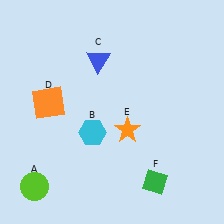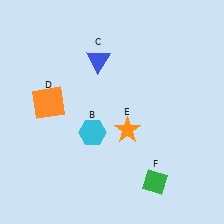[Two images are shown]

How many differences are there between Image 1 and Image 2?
There is 1 difference between the two images.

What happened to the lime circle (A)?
The lime circle (A) was removed in Image 2. It was in the bottom-left area of Image 1.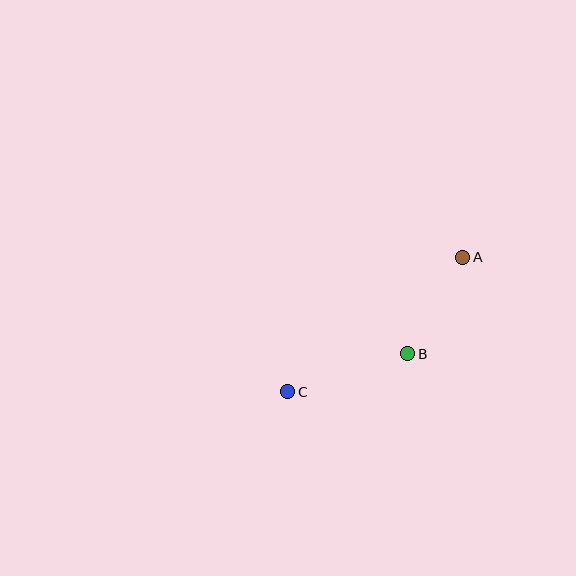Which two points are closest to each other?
Points A and B are closest to each other.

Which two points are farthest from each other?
Points A and C are farthest from each other.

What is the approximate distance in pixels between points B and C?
The distance between B and C is approximately 126 pixels.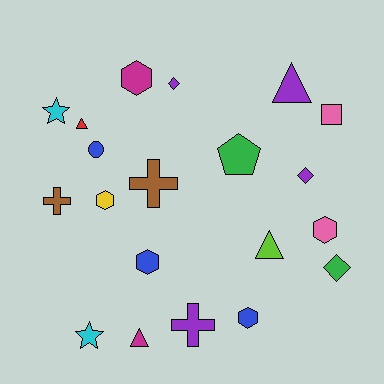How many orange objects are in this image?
There are no orange objects.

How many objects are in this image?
There are 20 objects.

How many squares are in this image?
There is 1 square.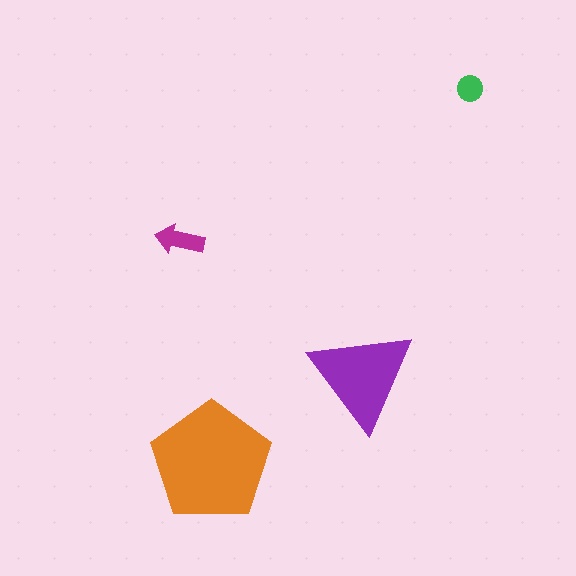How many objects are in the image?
There are 4 objects in the image.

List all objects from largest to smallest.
The orange pentagon, the purple triangle, the magenta arrow, the green circle.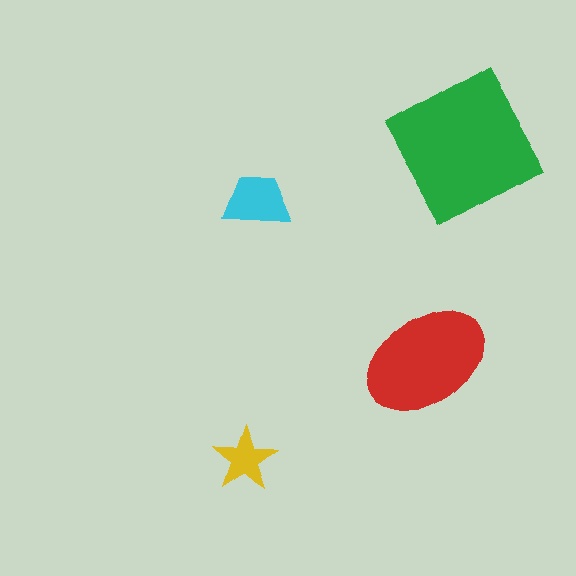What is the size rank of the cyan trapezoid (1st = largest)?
3rd.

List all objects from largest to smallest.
The green square, the red ellipse, the cyan trapezoid, the yellow star.